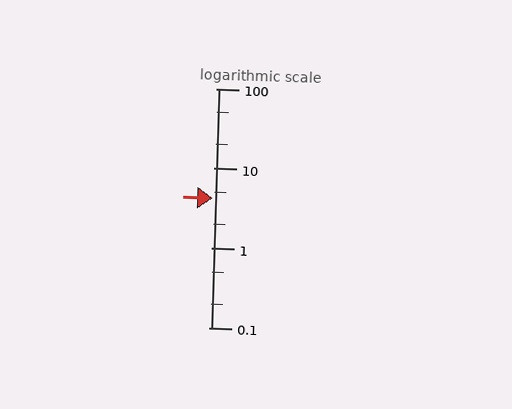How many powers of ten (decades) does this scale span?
The scale spans 3 decades, from 0.1 to 100.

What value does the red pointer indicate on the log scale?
The pointer indicates approximately 4.2.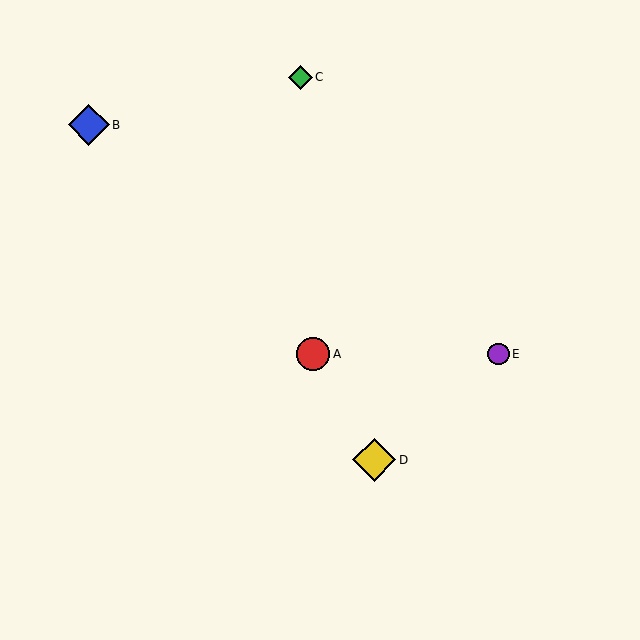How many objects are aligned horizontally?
2 objects (A, E) are aligned horizontally.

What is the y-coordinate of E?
Object E is at y≈354.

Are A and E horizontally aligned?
Yes, both are at y≈354.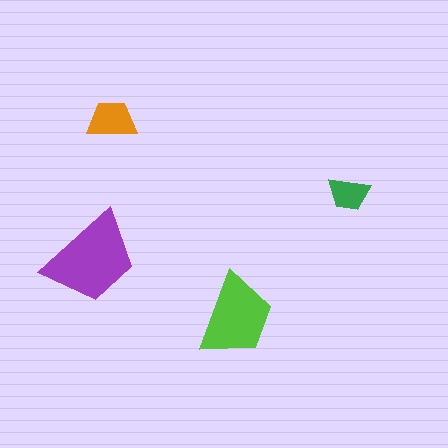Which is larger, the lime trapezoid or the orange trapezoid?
The lime one.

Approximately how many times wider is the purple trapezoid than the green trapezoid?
About 2.5 times wider.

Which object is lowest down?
The lime trapezoid is bottommost.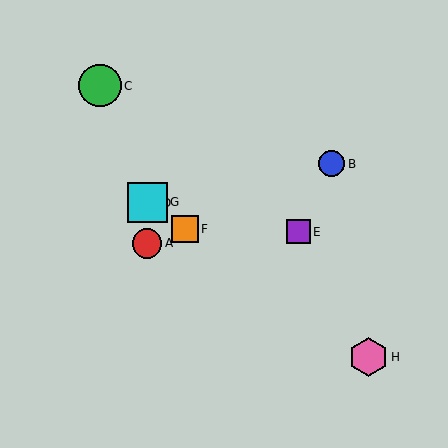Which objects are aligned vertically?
Objects A, D, G are aligned vertically.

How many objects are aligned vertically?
3 objects (A, D, G) are aligned vertically.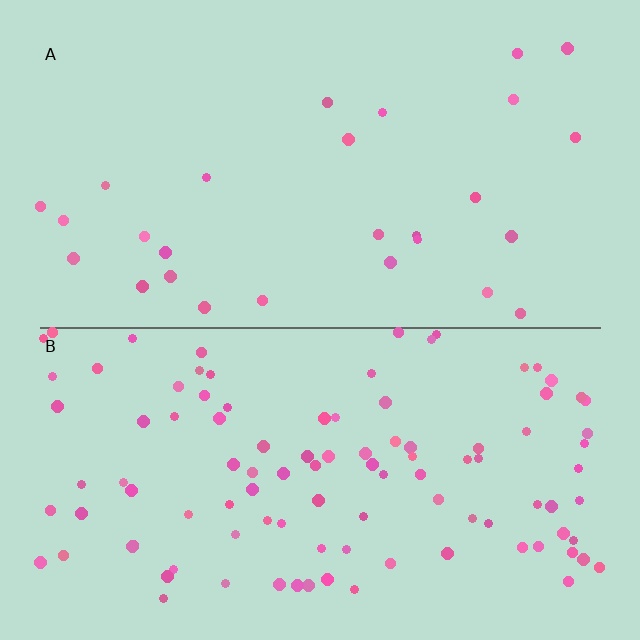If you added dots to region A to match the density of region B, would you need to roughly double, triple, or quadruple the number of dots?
Approximately quadruple.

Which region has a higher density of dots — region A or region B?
B (the bottom).